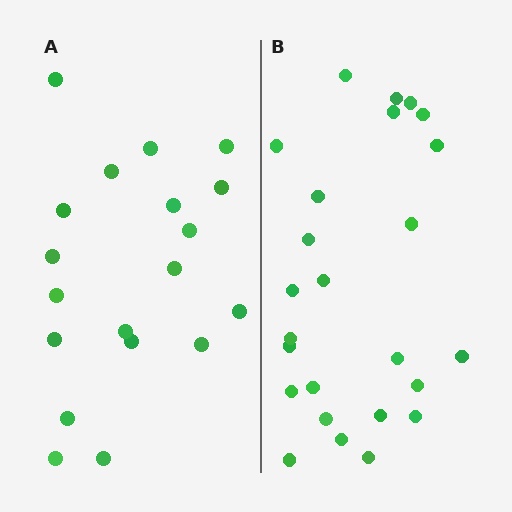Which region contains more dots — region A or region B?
Region B (the right region) has more dots.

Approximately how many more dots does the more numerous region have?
Region B has about 6 more dots than region A.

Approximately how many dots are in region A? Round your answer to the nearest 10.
About 20 dots. (The exact count is 19, which rounds to 20.)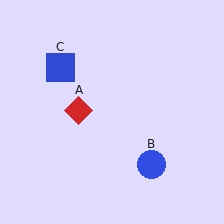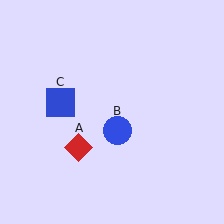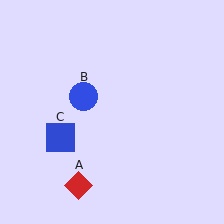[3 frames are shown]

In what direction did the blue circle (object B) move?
The blue circle (object B) moved up and to the left.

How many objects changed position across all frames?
3 objects changed position: red diamond (object A), blue circle (object B), blue square (object C).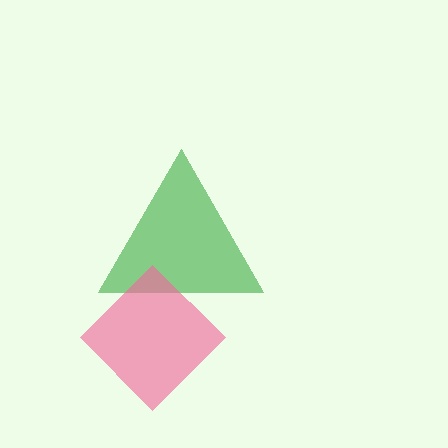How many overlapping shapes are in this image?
There are 2 overlapping shapes in the image.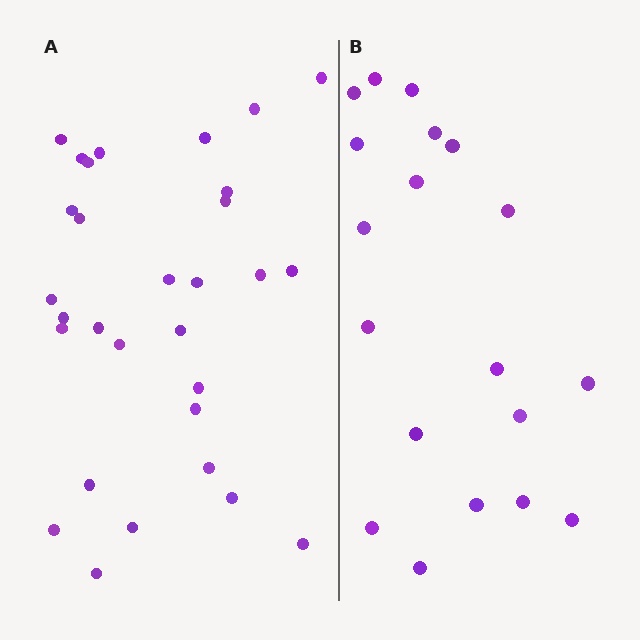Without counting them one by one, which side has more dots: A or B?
Region A (the left region) has more dots.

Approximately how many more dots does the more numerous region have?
Region A has roughly 12 or so more dots than region B.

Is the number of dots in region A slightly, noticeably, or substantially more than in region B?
Region A has substantially more. The ratio is roughly 1.6 to 1.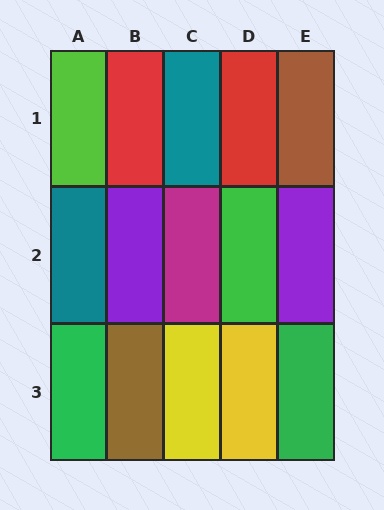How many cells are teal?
2 cells are teal.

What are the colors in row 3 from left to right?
Green, brown, yellow, yellow, green.